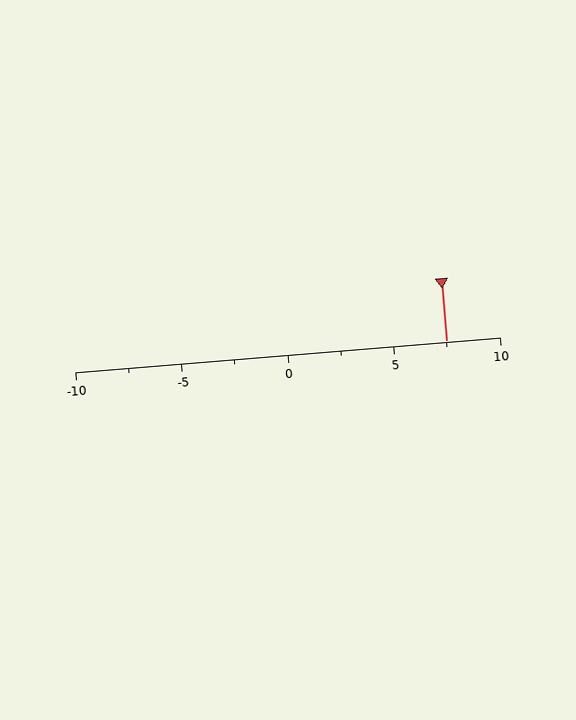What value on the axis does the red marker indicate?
The marker indicates approximately 7.5.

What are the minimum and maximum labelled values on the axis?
The axis runs from -10 to 10.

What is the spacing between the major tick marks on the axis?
The major ticks are spaced 5 apart.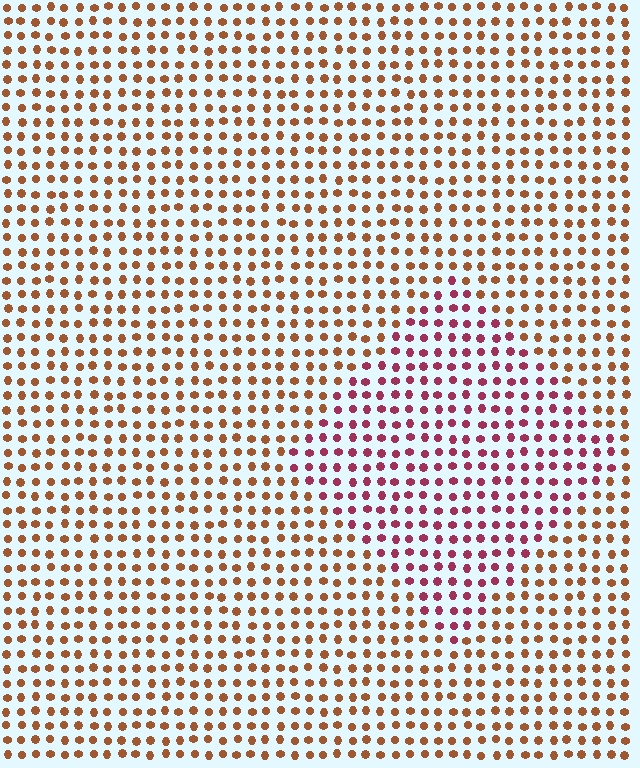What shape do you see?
I see a diamond.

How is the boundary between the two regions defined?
The boundary is defined purely by a slight shift in hue (about 43 degrees). Spacing, size, and orientation are identical on both sides.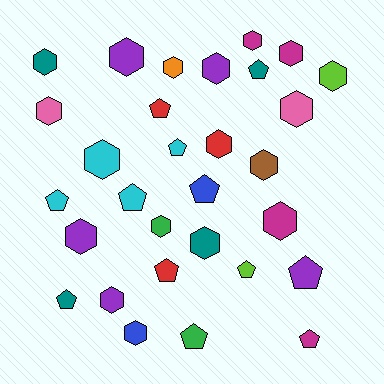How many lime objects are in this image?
There are 2 lime objects.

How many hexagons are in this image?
There are 18 hexagons.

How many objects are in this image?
There are 30 objects.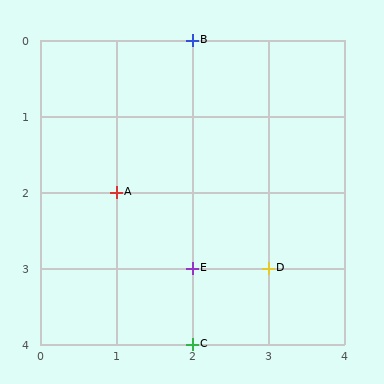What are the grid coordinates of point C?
Point C is at grid coordinates (2, 4).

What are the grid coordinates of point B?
Point B is at grid coordinates (2, 0).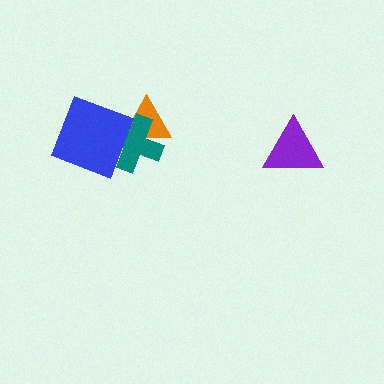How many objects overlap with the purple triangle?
0 objects overlap with the purple triangle.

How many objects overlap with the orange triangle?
2 objects overlap with the orange triangle.